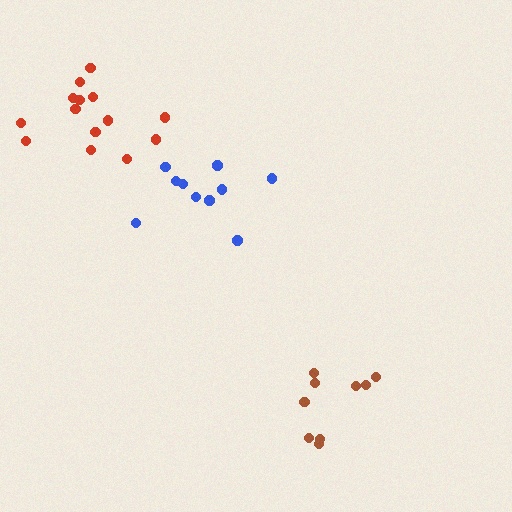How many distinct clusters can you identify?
There are 3 distinct clusters.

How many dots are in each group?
Group 1: 10 dots, Group 2: 14 dots, Group 3: 9 dots (33 total).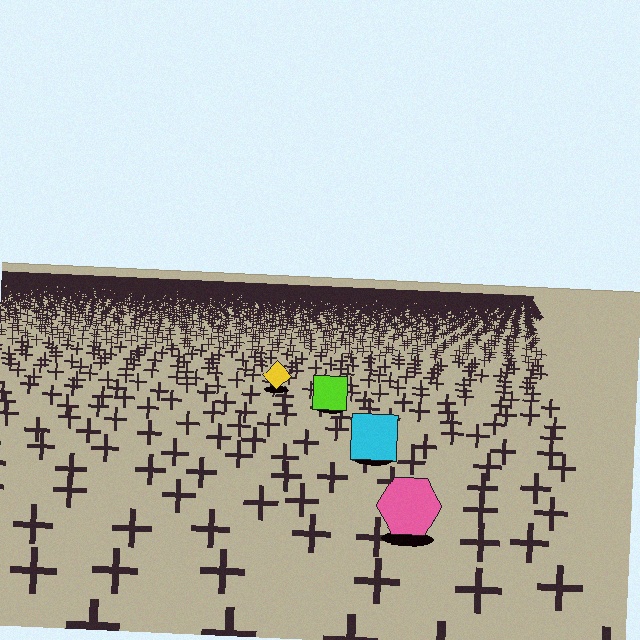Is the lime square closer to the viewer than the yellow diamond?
Yes. The lime square is closer — you can tell from the texture gradient: the ground texture is coarser near it.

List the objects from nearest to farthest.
From nearest to farthest: the pink hexagon, the cyan square, the lime square, the yellow diamond.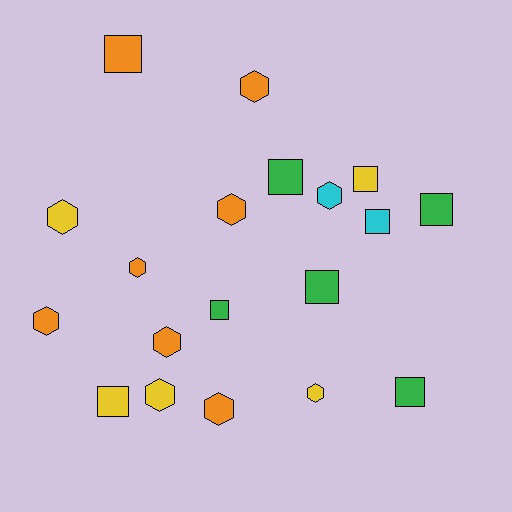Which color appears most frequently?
Orange, with 7 objects.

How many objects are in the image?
There are 19 objects.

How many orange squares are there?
There is 1 orange square.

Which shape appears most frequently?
Hexagon, with 10 objects.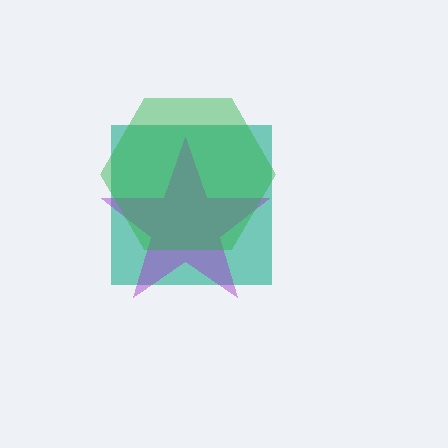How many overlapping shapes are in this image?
There are 3 overlapping shapes in the image.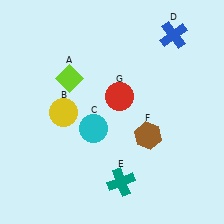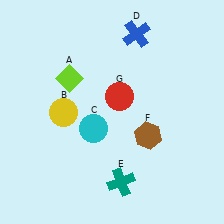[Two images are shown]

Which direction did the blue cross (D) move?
The blue cross (D) moved left.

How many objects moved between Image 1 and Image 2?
1 object moved between the two images.